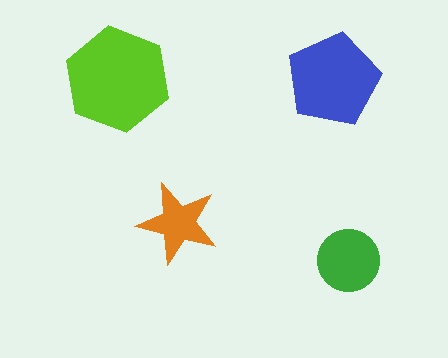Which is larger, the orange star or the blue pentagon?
The blue pentagon.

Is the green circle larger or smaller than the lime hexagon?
Smaller.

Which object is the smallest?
The orange star.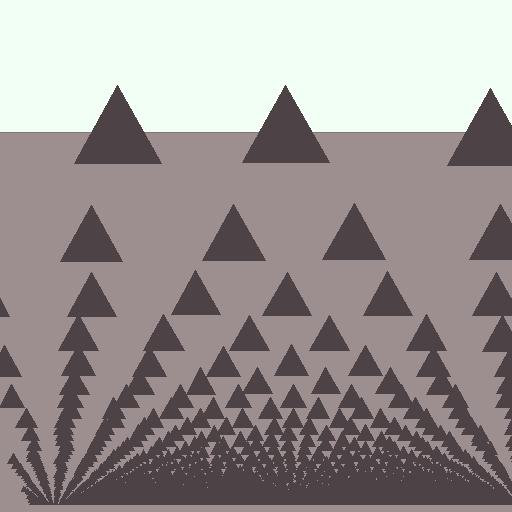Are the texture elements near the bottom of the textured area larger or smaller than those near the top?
Smaller. The gradient is inverted — elements near the bottom are smaller and denser.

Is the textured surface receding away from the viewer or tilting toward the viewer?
The surface appears to tilt toward the viewer. Texture elements get larger and sparser toward the top.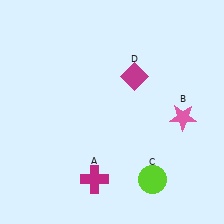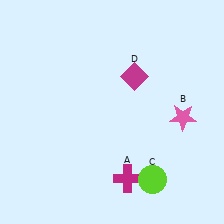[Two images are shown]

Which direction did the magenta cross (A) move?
The magenta cross (A) moved right.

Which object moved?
The magenta cross (A) moved right.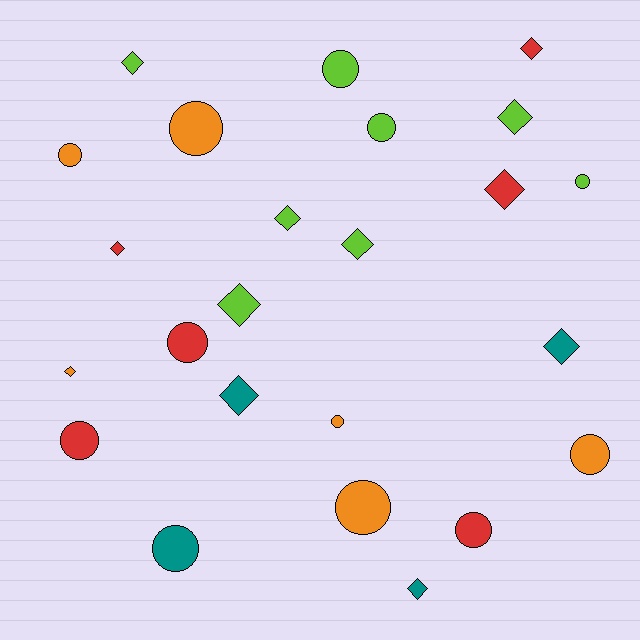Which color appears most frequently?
Lime, with 8 objects.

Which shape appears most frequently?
Circle, with 12 objects.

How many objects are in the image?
There are 24 objects.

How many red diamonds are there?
There are 3 red diamonds.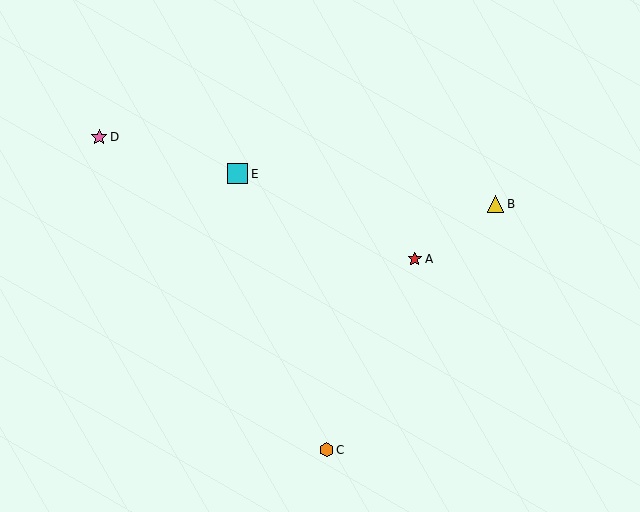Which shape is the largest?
The cyan square (labeled E) is the largest.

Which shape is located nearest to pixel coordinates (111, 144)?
The pink star (labeled D) at (99, 137) is nearest to that location.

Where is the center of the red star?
The center of the red star is at (415, 259).